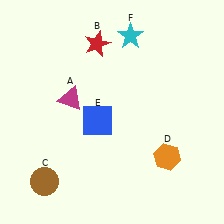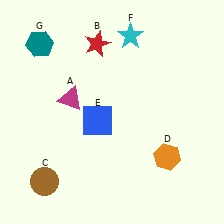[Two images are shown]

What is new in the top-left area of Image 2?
A teal hexagon (G) was added in the top-left area of Image 2.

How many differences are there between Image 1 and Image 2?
There is 1 difference between the two images.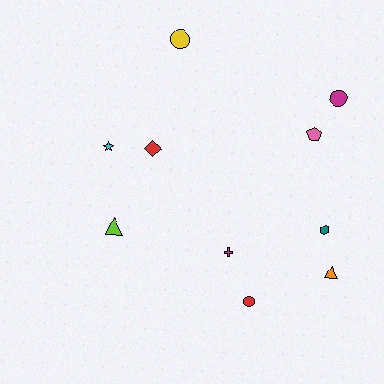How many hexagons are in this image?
There is 1 hexagon.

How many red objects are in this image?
There are 2 red objects.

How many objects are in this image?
There are 10 objects.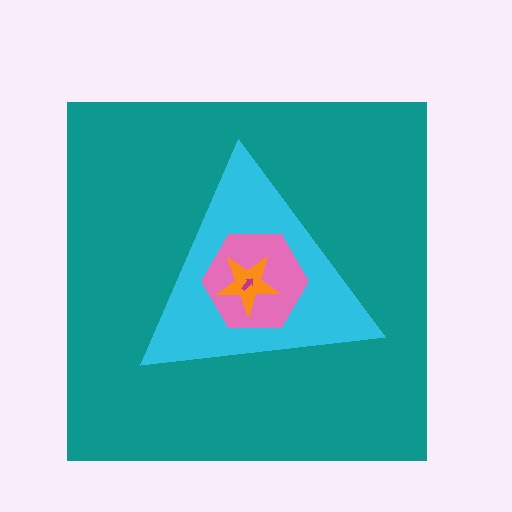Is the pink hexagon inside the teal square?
Yes.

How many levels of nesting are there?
5.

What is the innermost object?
The magenta arrow.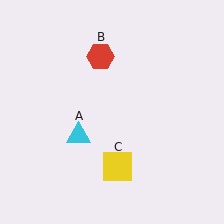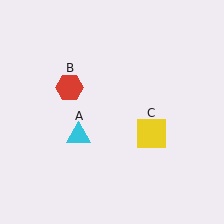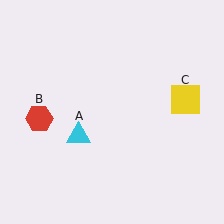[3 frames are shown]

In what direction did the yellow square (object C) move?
The yellow square (object C) moved up and to the right.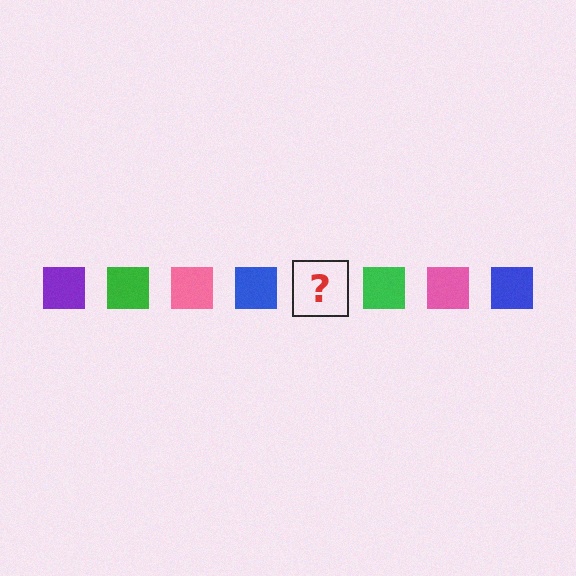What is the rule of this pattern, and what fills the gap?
The rule is that the pattern cycles through purple, green, pink, blue squares. The gap should be filled with a purple square.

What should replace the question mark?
The question mark should be replaced with a purple square.